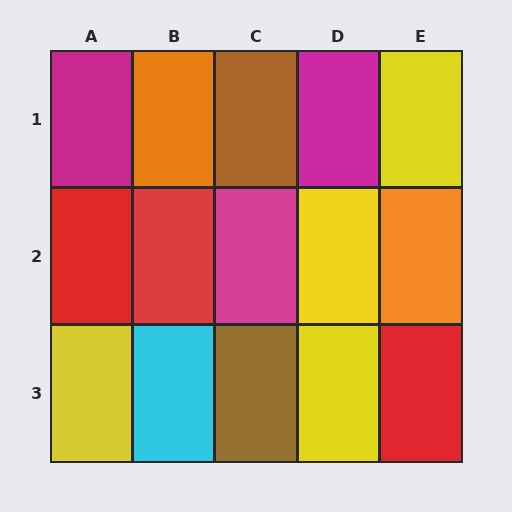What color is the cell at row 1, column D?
Magenta.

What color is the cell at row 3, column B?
Cyan.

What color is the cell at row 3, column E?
Red.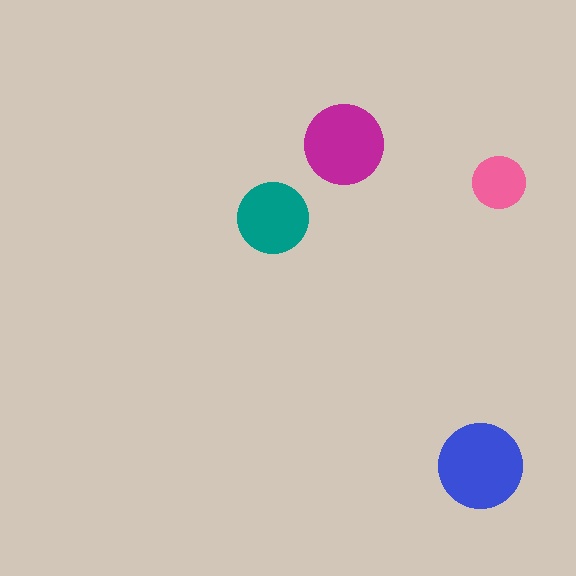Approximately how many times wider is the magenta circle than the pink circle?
About 1.5 times wider.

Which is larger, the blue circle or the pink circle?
The blue one.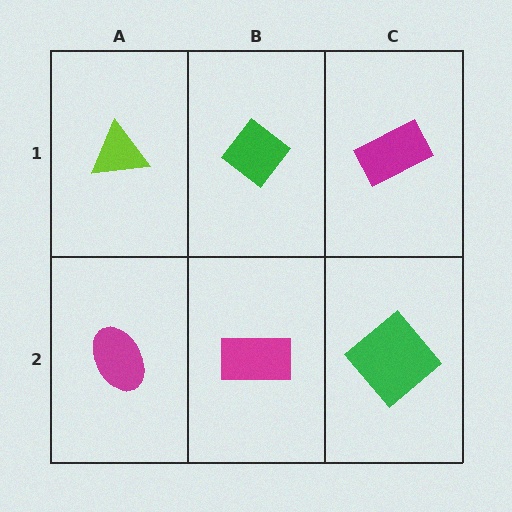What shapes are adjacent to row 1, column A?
A magenta ellipse (row 2, column A), a green diamond (row 1, column B).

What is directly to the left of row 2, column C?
A magenta rectangle.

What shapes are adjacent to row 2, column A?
A lime triangle (row 1, column A), a magenta rectangle (row 2, column B).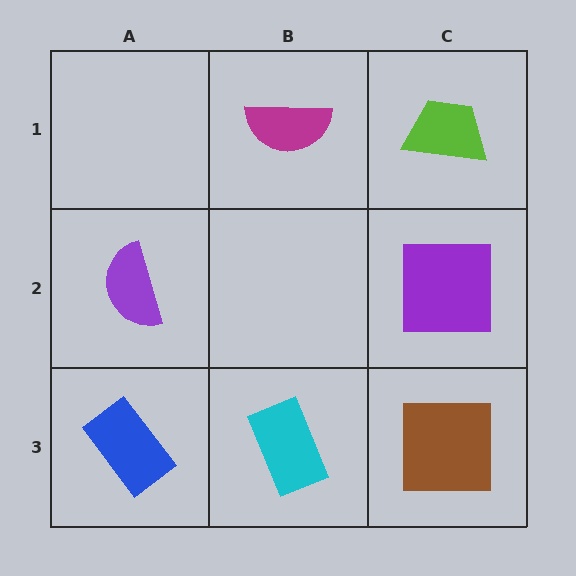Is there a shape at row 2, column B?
No, that cell is empty.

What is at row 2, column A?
A purple semicircle.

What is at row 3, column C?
A brown square.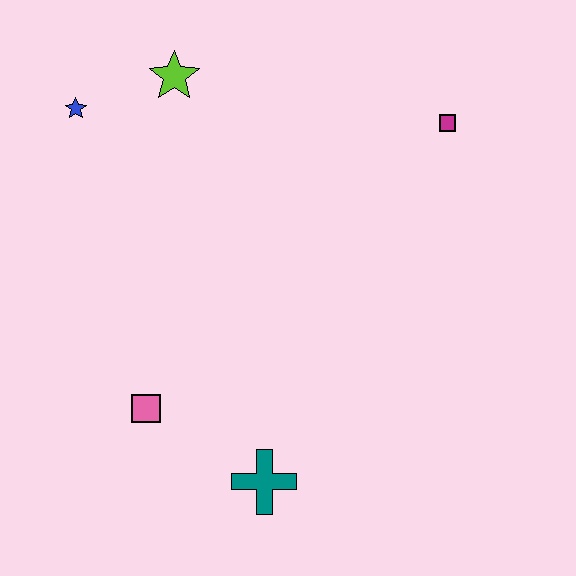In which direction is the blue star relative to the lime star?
The blue star is to the left of the lime star.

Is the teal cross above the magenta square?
No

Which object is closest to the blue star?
The lime star is closest to the blue star.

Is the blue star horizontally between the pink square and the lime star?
No